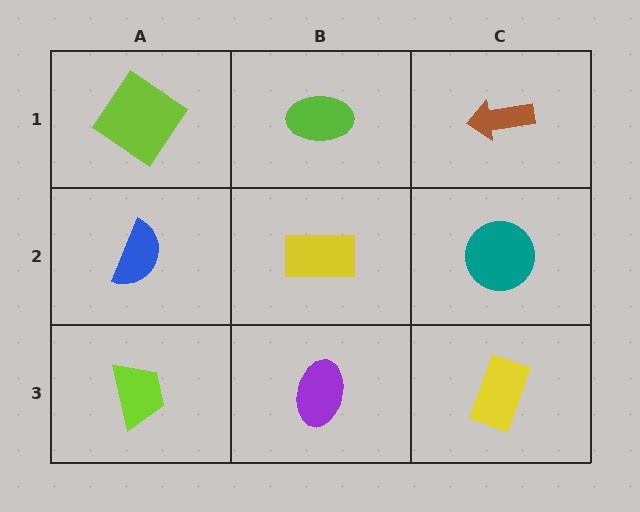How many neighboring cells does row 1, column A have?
2.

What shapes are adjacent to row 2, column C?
A brown arrow (row 1, column C), a yellow rectangle (row 3, column C), a yellow rectangle (row 2, column B).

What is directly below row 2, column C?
A yellow rectangle.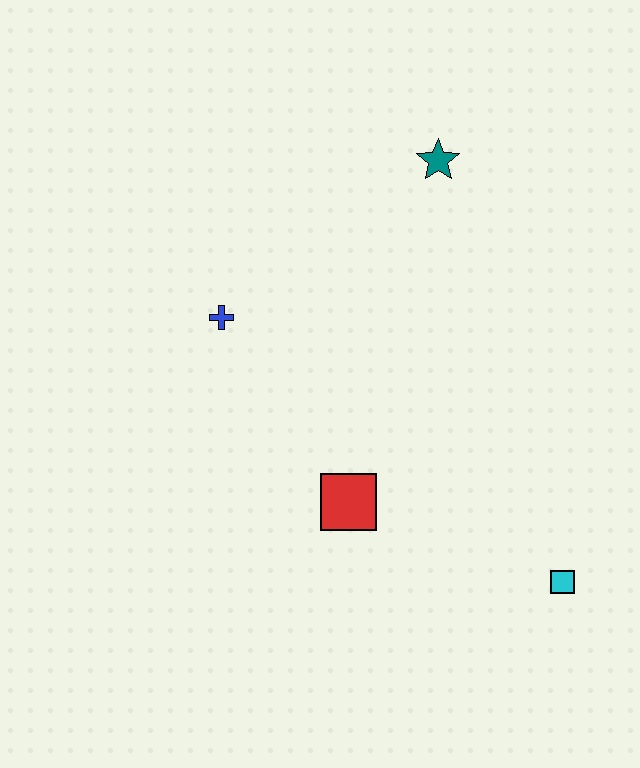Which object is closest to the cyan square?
The red square is closest to the cyan square.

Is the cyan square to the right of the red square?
Yes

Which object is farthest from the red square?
The teal star is farthest from the red square.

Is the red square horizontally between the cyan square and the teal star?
No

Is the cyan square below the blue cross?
Yes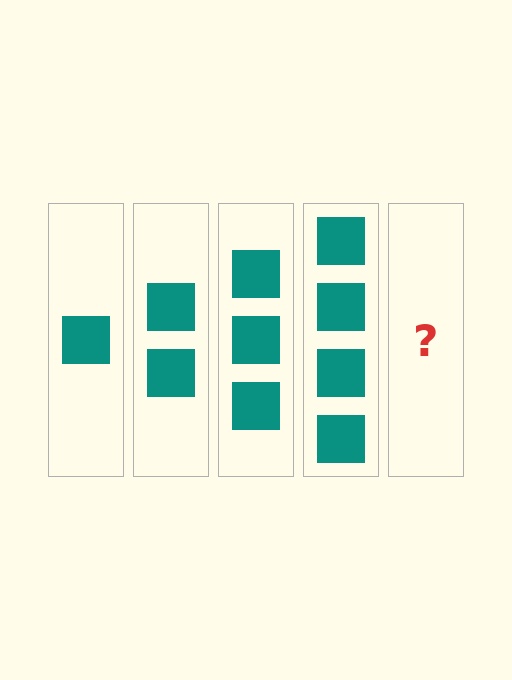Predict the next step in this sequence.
The next step is 5 squares.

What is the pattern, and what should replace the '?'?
The pattern is that each step adds one more square. The '?' should be 5 squares.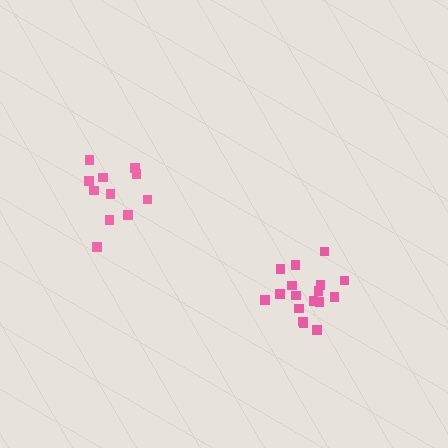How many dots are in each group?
Group 1: 17 dots, Group 2: 11 dots (28 total).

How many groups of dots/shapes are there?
There are 2 groups.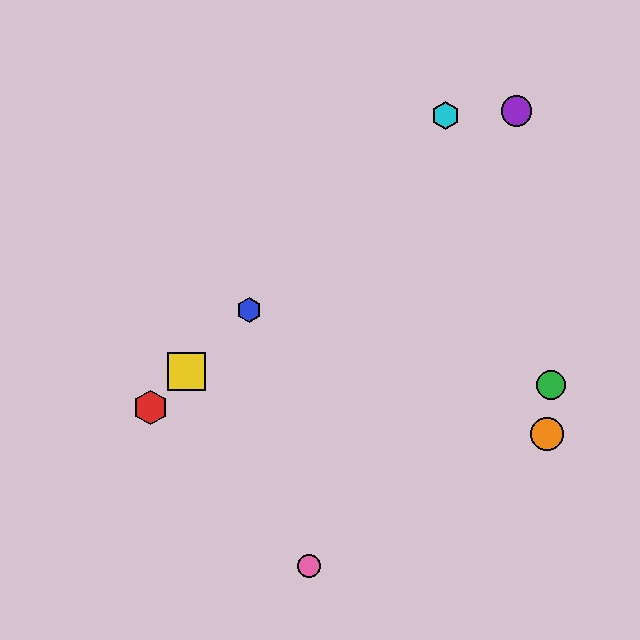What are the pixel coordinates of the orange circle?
The orange circle is at (547, 434).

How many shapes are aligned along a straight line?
4 shapes (the red hexagon, the blue hexagon, the yellow square, the cyan hexagon) are aligned along a straight line.